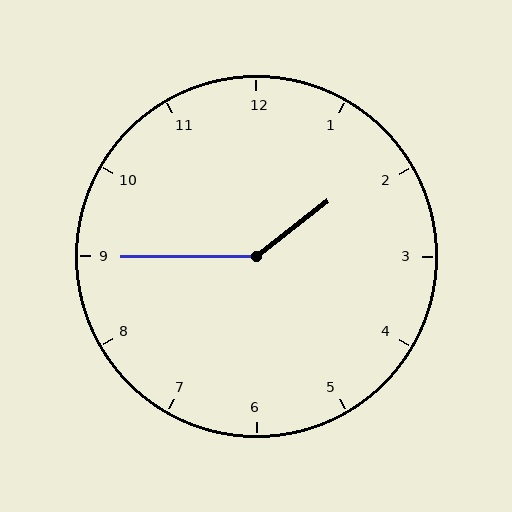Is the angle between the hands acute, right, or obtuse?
It is obtuse.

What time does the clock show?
1:45.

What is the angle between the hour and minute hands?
Approximately 142 degrees.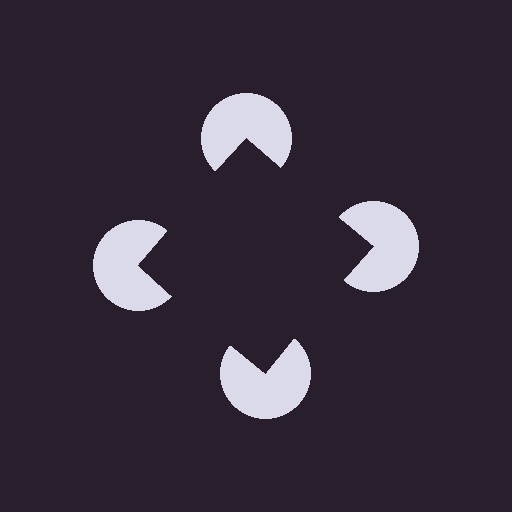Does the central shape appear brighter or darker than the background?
It typically appears slightly darker than the background, even though no actual brightness change is drawn.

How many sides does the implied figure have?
4 sides.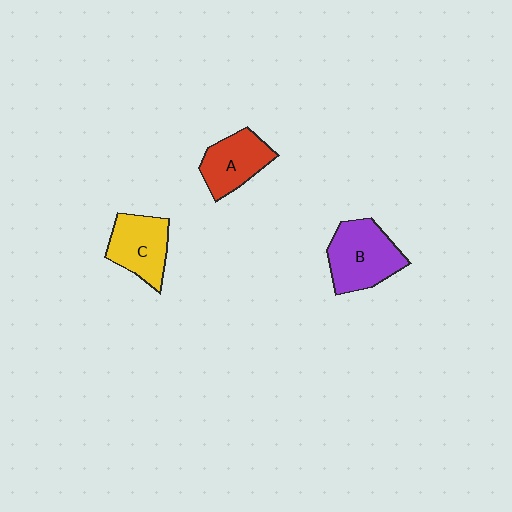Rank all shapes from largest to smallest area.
From largest to smallest: B (purple), C (yellow), A (red).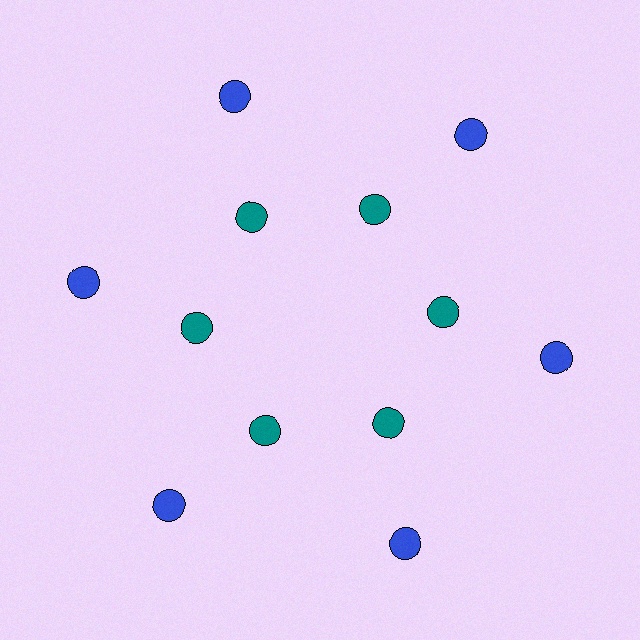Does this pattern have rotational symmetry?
Yes, this pattern has 6-fold rotational symmetry. It looks the same after rotating 60 degrees around the center.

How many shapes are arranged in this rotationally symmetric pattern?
There are 12 shapes, arranged in 6 groups of 2.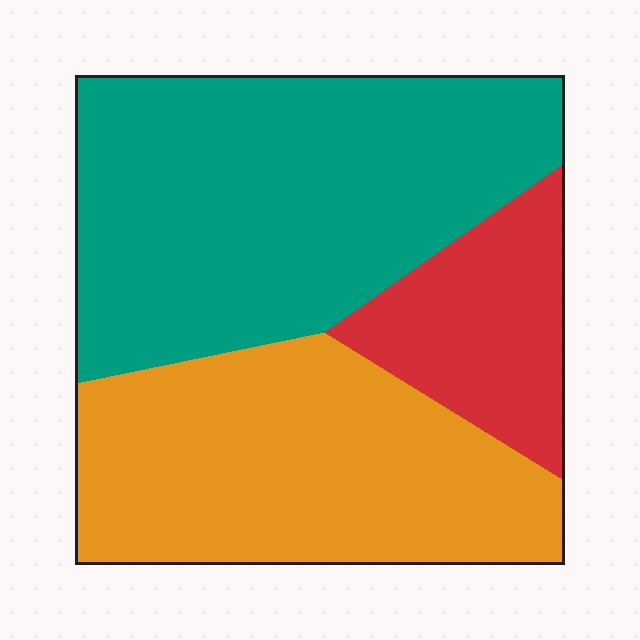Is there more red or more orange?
Orange.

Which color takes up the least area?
Red, at roughly 15%.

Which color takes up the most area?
Teal, at roughly 45%.